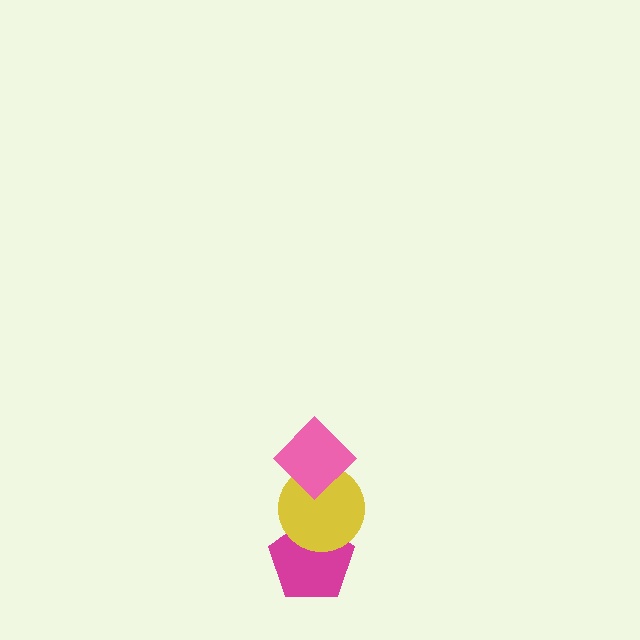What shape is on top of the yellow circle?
The pink diamond is on top of the yellow circle.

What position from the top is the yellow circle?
The yellow circle is 2nd from the top.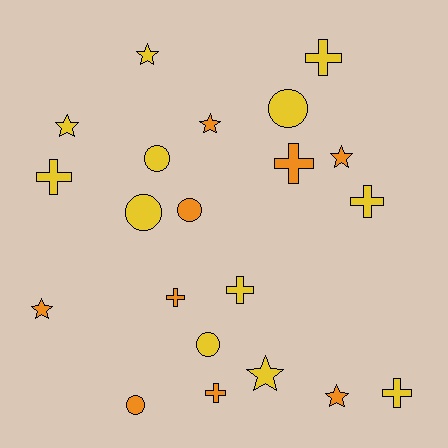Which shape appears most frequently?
Cross, with 8 objects.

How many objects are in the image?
There are 21 objects.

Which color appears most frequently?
Yellow, with 12 objects.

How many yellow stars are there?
There are 3 yellow stars.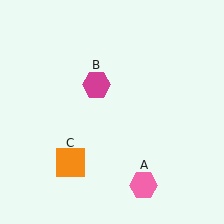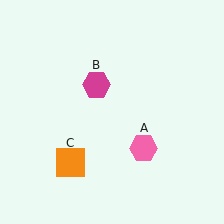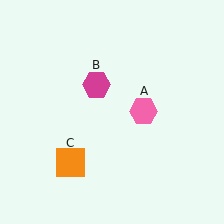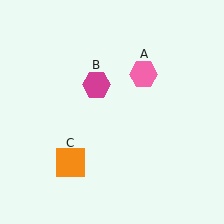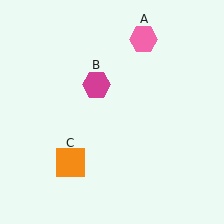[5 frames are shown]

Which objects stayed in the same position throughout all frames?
Magenta hexagon (object B) and orange square (object C) remained stationary.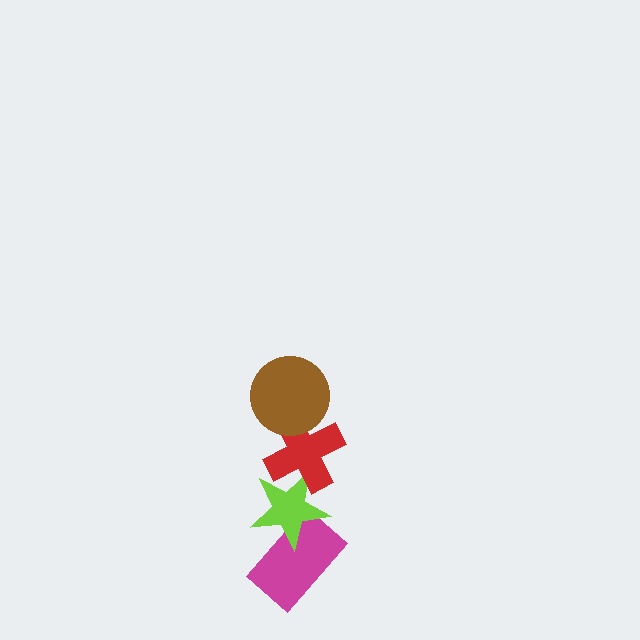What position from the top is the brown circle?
The brown circle is 1st from the top.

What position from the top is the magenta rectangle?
The magenta rectangle is 4th from the top.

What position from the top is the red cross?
The red cross is 2nd from the top.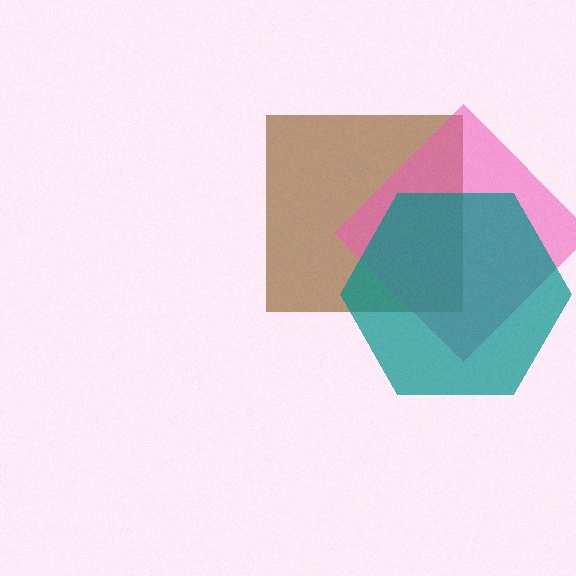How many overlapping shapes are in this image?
There are 3 overlapping shapes in the image.